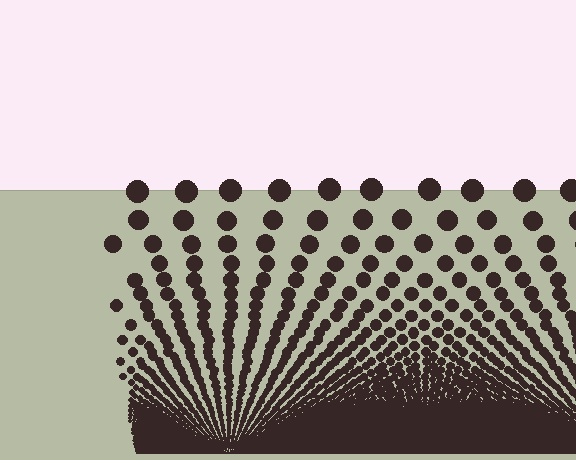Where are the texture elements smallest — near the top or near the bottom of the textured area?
Near the bottom.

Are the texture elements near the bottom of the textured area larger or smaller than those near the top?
Smaller. The gradient is inverted — elements near the bottom are smaller and denser.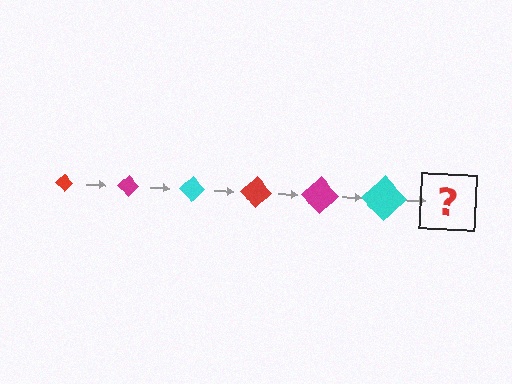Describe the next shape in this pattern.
It should be a red diamond, larger than the previous one.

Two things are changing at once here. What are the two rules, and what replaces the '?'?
The two rules are that the diamond grows larger each step and the color cycles through red, magenta, and cyan. The '?' should be a red diamond, larger than the previous one.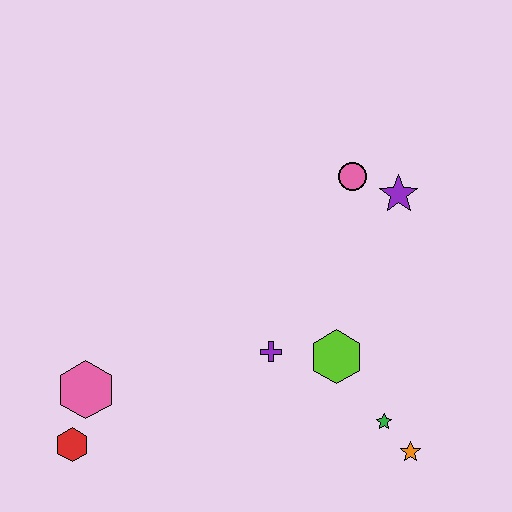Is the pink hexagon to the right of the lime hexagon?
No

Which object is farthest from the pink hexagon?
The purple star is farthest from the pink hexagon.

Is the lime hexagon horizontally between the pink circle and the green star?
No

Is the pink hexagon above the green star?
Yes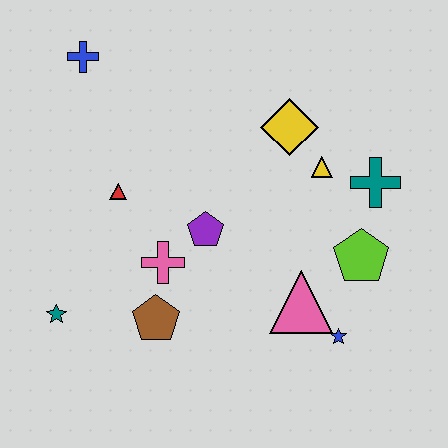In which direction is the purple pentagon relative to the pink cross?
The purple pentagon is to the right of the pink cross.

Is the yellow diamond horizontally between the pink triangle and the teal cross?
No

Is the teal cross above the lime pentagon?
Yes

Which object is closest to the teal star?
The brown pentagon is closest to the teal star.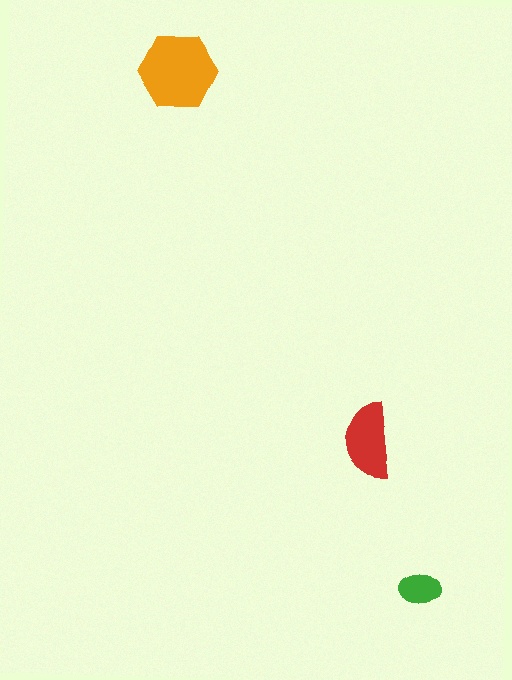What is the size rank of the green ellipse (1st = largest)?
3rd.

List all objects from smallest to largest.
The green ellipse, the red semicircle, the orange hexagon.